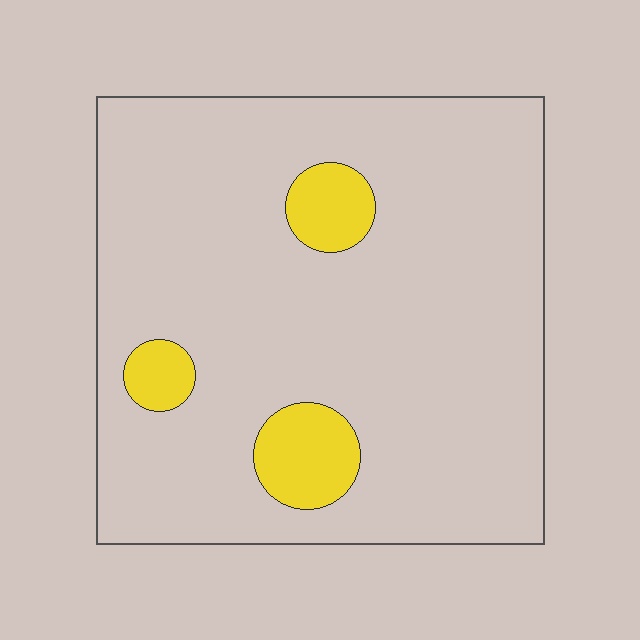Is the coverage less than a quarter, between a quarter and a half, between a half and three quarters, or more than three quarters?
Less than a quarter.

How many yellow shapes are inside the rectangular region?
3.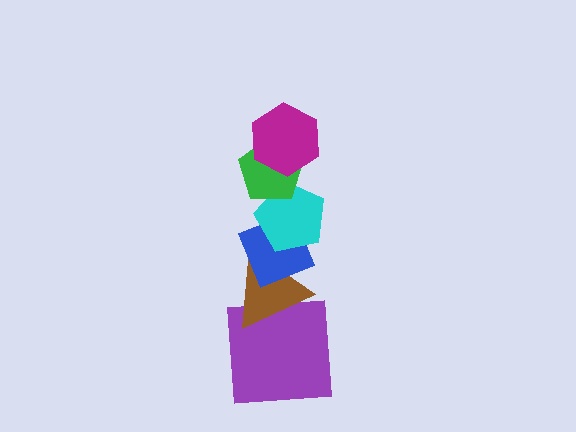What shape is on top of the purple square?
The brown triangle is on top of the purple square.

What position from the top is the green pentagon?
The green pentagon is 2nd from the top.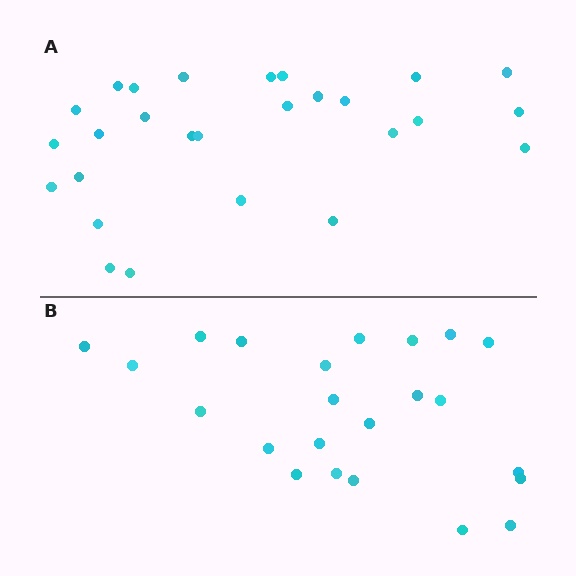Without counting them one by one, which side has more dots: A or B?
Region A (the top region) has more dots.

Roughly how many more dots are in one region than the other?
Region A has about 4 more dots than region B.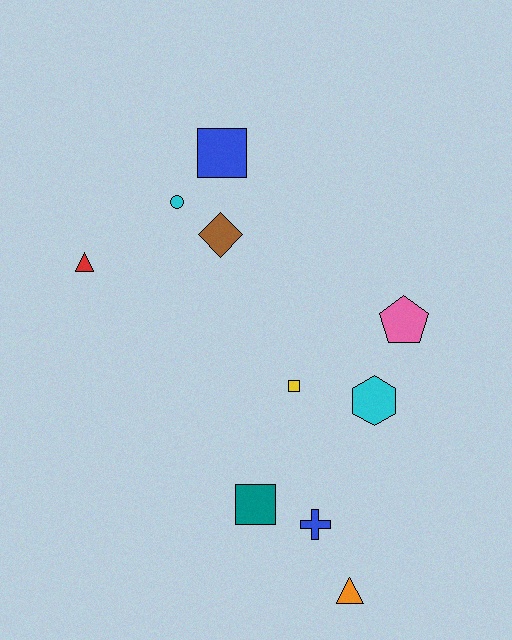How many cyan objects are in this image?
There are 2 cyan objects.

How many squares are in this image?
There are 3 squares.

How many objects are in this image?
There are 10 objects.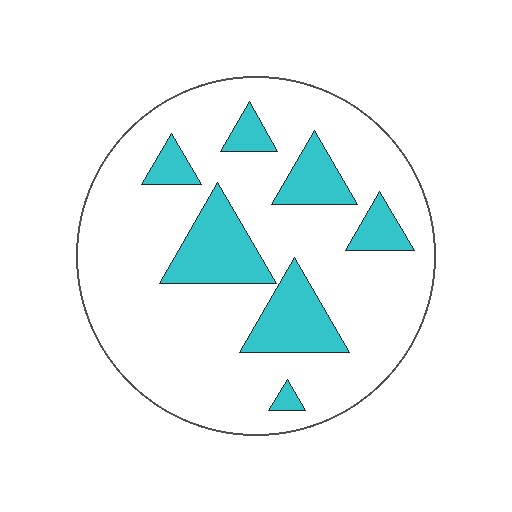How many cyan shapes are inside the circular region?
7.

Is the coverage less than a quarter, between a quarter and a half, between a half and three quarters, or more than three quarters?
Less than a quarter.